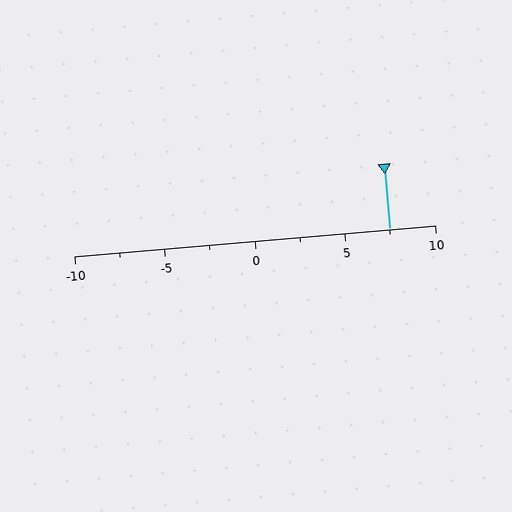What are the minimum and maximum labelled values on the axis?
The axis runs from -10 to 10.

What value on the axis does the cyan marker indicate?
The marker indicates approximately 7.5.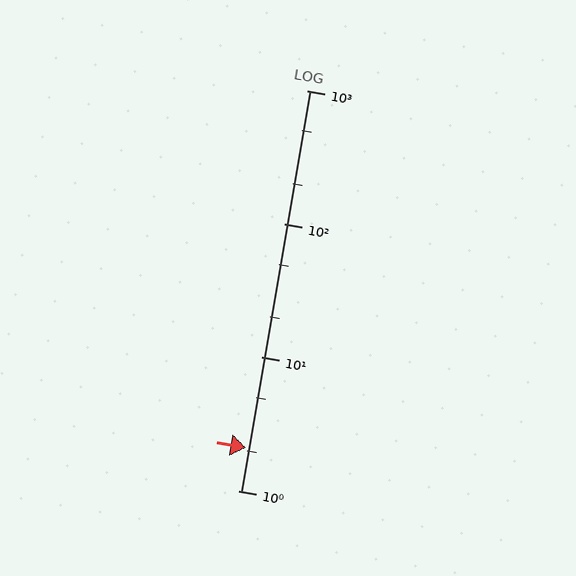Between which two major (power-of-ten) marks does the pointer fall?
The pointer is between 1 and 10.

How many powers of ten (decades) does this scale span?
The scale spans 3 decades, from 1 to 1000.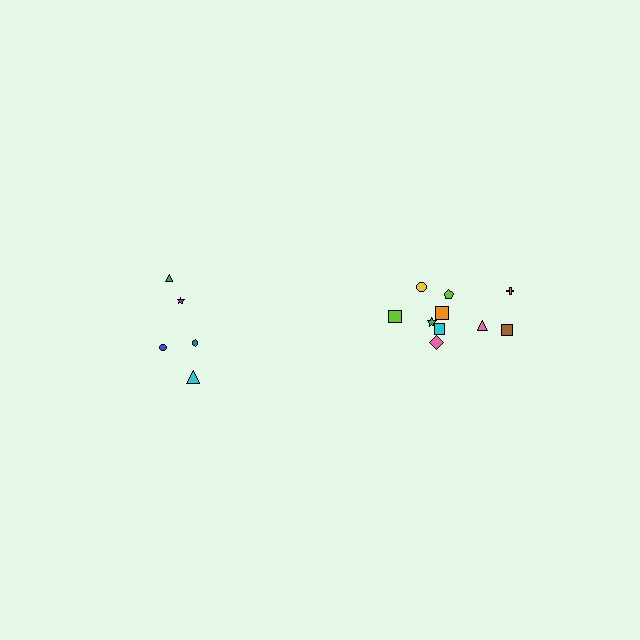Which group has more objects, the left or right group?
The right group.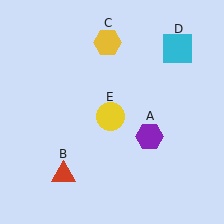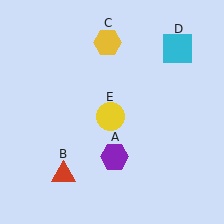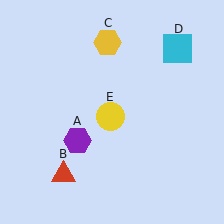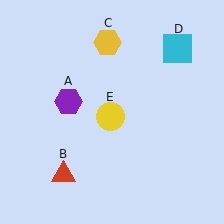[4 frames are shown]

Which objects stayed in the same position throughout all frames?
Red triangle (object B) and yellow hexagon (object C) and cyan square (object D) and yellow circle (object E) remained stationary.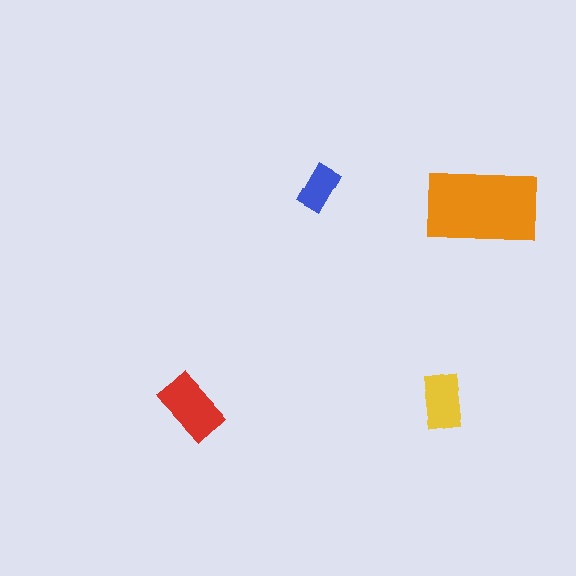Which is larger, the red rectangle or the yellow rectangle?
The red one.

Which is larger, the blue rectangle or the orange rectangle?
The orange one.